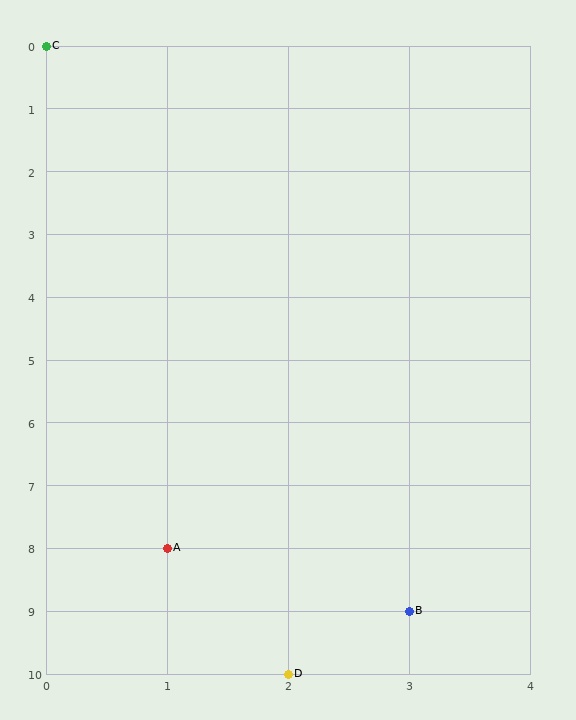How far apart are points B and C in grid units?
Points B and C are 3 columns and 9 rows apart (about 9.5 grid units diagonally).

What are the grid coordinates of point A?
Point A is at grid coordinates (1, 8).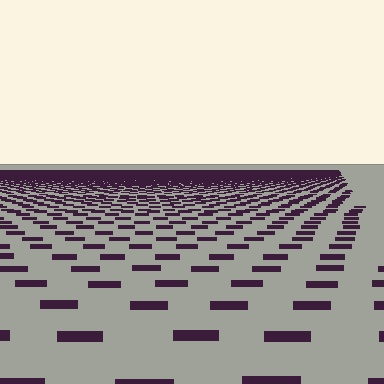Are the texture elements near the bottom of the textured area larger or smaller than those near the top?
Larger. Near the bottom, elements are closer to the viewer and appear at a bigger on-screen size.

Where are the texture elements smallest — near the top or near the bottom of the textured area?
Near the top.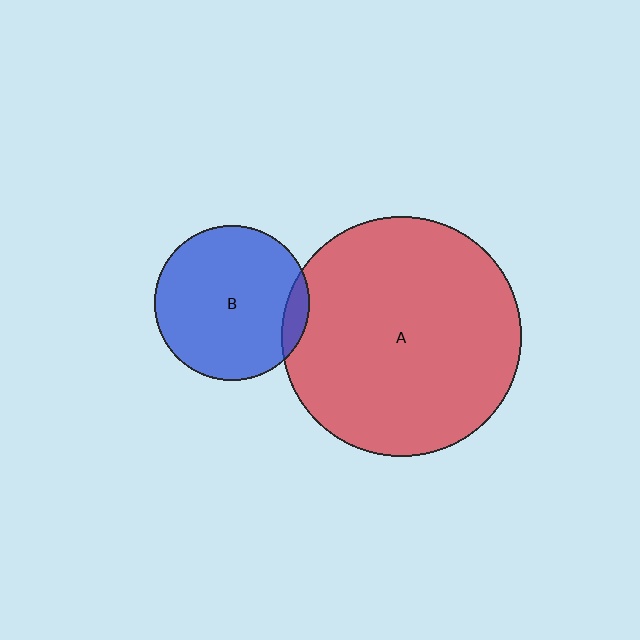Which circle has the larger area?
Circle A (red).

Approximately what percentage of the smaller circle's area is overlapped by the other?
Approximately 10%.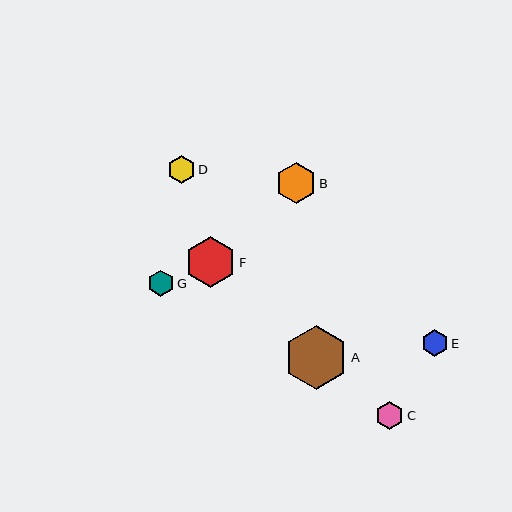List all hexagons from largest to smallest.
From largest to smallest: A, F, B, C, D, E, G.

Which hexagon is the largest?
Hexagon A is the largest with a size of approximately 64 pixels.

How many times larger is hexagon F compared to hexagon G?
Hexagon F is approximately 1.9 times the size of hexagon G.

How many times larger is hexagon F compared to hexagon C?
Hexagon F is approximately 1.8 times the size of hexagon C.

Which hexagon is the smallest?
Hexagon G is the smallest with a size of approximately 26 pixels.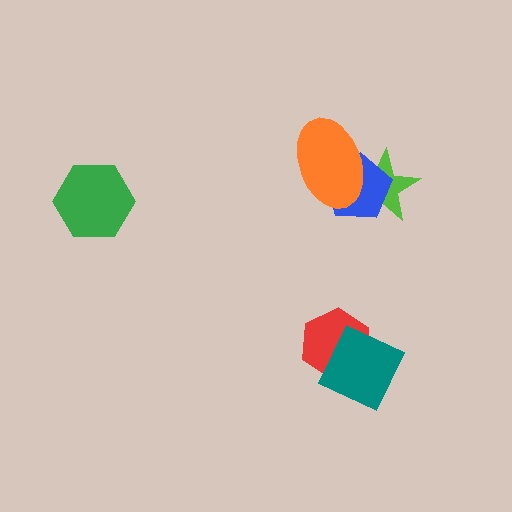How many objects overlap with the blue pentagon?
2 objects overlap with the blue pentagon.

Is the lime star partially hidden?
Yes, it is partially covered by another shape.